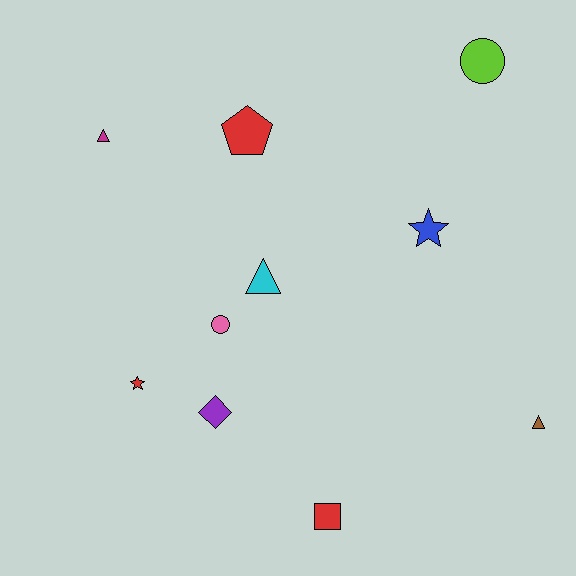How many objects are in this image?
There are 10 objects.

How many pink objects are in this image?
There is 1 pink object.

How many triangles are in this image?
There are 3 triangles.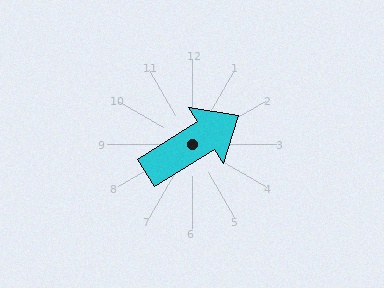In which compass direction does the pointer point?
Northeast.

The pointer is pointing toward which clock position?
Roughly 2 o'clock.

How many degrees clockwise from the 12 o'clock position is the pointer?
Approximately 58 degrees.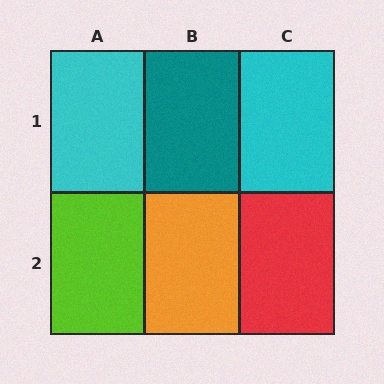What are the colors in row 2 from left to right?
Lime, orange, red.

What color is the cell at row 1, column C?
Cyan.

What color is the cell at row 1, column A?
Cyan.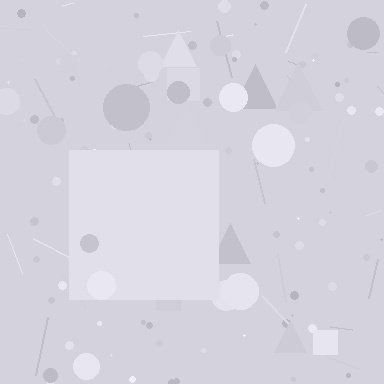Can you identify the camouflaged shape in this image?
The camouflaged shape is a square.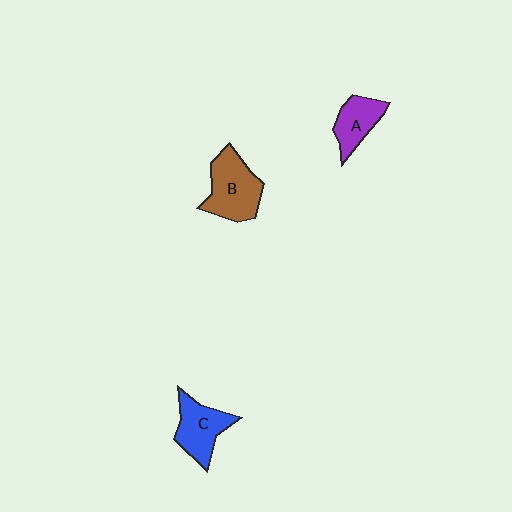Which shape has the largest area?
Shape B (brown).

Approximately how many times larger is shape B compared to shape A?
Approximately 1.5 times.